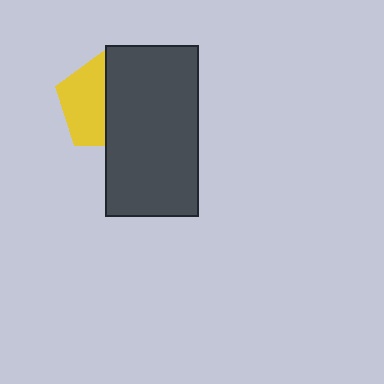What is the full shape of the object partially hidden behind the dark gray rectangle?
The partially hidden object is a yellow pentagon.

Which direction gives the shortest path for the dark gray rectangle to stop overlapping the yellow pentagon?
Moving right gives the shortest separation.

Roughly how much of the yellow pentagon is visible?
About half of it is visible (roughly 51%).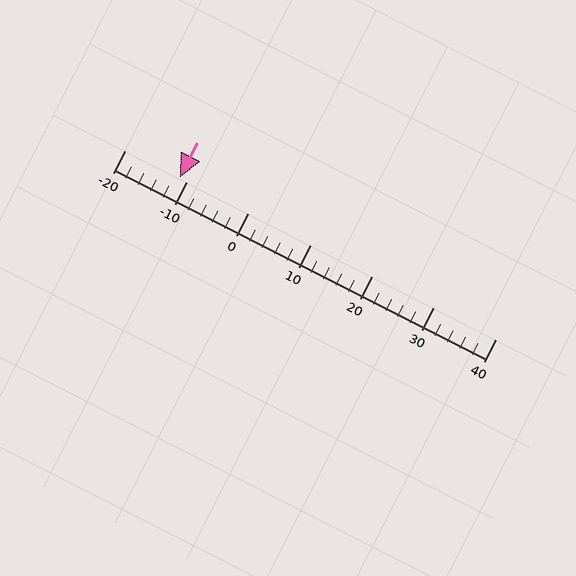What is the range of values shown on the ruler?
The ruler shows values from -20 to 40.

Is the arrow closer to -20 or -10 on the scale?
The arrow is closer to -10.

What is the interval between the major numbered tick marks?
The major tick marks are spaced 10 units apart.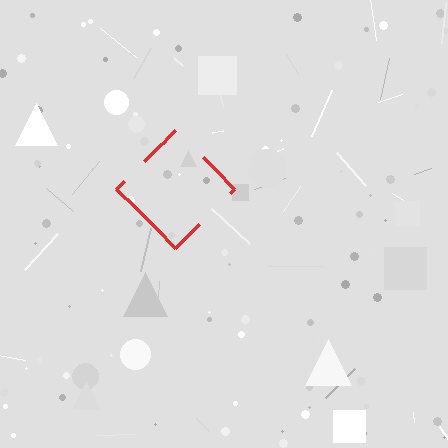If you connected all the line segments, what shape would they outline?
They would outline a diamond.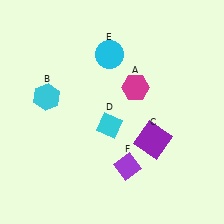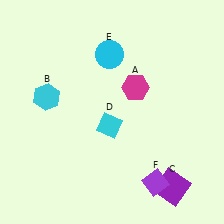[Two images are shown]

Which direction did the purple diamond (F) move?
The purple diamond (F) moved right.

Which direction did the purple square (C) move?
The purple square (C) moved down.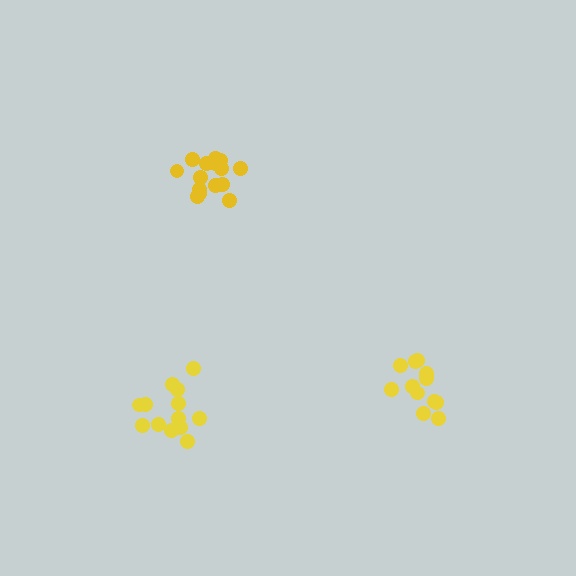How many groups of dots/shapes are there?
There are 3 groups.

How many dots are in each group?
Group 1: 13 dots, Group 2: 15 dots, Group 3: 12 dots (40 total).